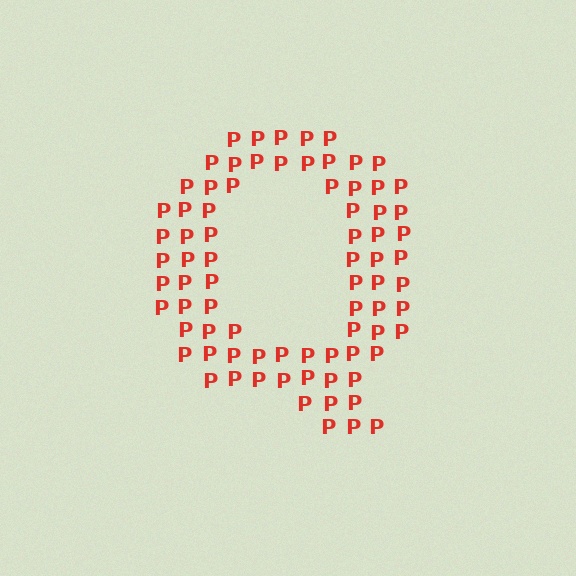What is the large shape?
The large shape is the letter Q.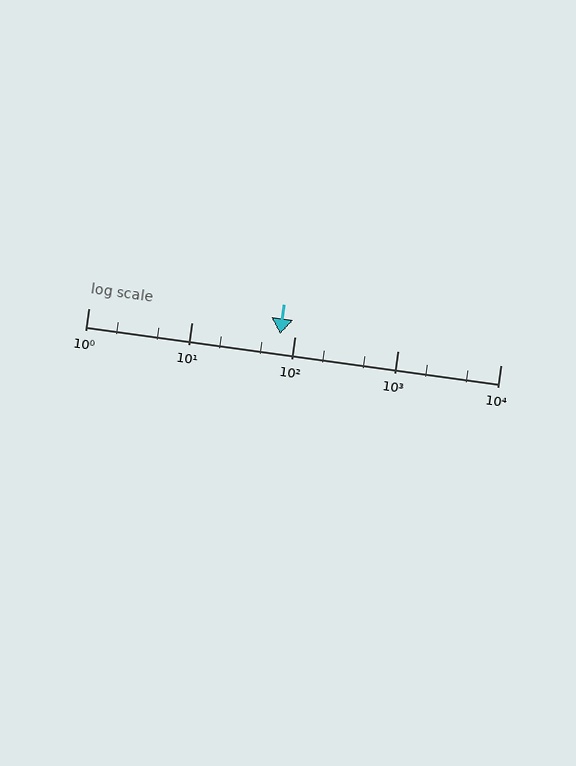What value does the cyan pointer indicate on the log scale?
The pointer indicates approximately 73.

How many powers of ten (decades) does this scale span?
The scale spans 4 decades, from 1 to 10000.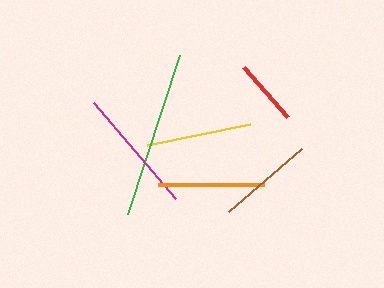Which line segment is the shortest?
The red line is the shortest at approximately 66 pixels.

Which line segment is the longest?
The green line is the longest at approximately 168 pixels.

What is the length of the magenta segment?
The magenta segment is approximately 126 pixels long.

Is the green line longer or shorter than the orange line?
The green line is longer than the orange line.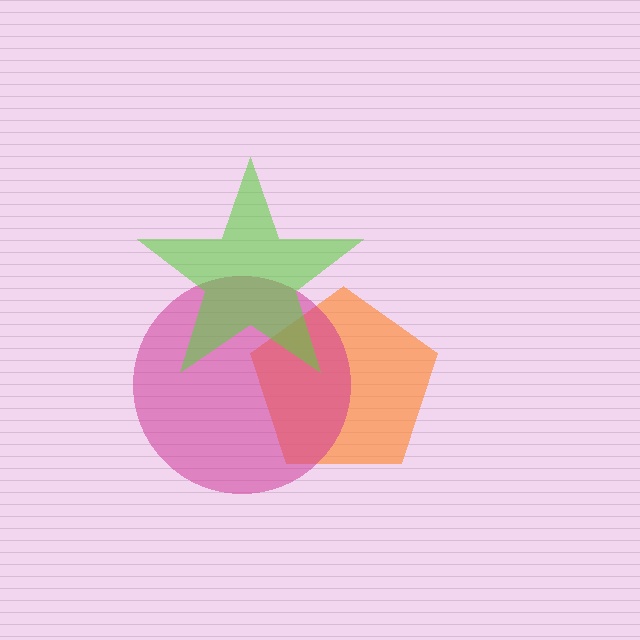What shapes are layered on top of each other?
The layered shapes are: an orange pentagon, a magenta circle, a lime star.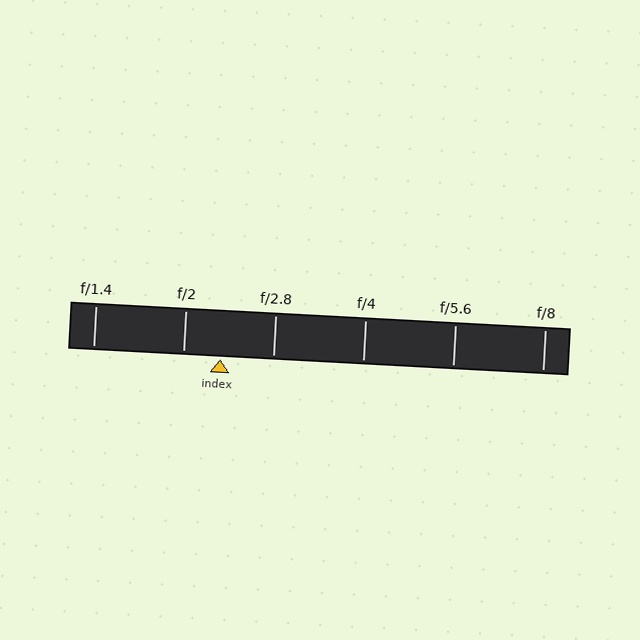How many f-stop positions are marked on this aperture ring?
There are 6 f-stop positions marked.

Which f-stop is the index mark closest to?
The index mark is closest to f/2.